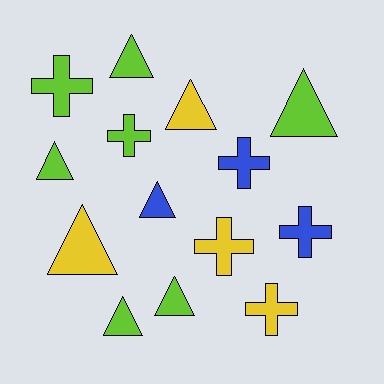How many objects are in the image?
There are 14 objects.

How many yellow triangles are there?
There are 2 yellow triangles.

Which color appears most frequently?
Lime, with 7 objects.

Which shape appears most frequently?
Triangle, with 8 objects.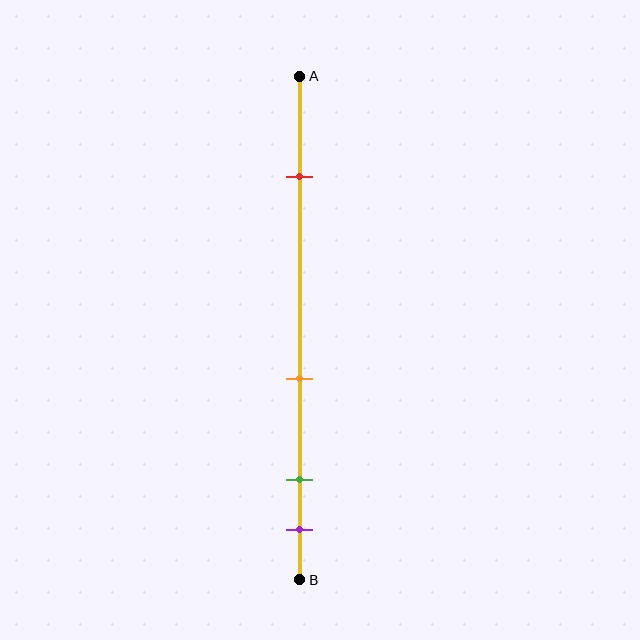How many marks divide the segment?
There are 4 marks dividing the segment.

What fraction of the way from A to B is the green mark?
The green mark is approximately 80% (0.8) of the way from A to B.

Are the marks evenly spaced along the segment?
No, the marks are not evenly spaced.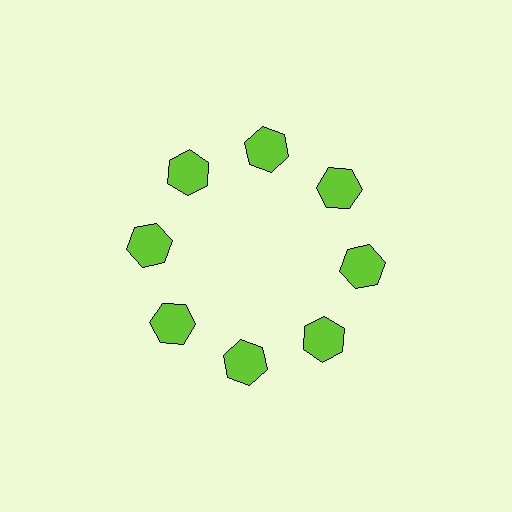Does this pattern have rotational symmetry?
Yes, this pattern has 8-fold rotational symmetry. It looks the same after rotating 45 degrees around the center.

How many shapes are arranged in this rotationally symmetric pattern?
There are 8 shapes, arranged in 8 groups of 1.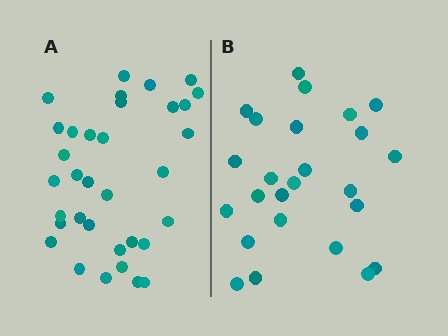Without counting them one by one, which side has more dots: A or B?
Region A (the left region) has more dots.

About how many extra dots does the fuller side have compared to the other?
Region A has roughly 8 or so more dots than region B.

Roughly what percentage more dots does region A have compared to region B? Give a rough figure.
About 35% more.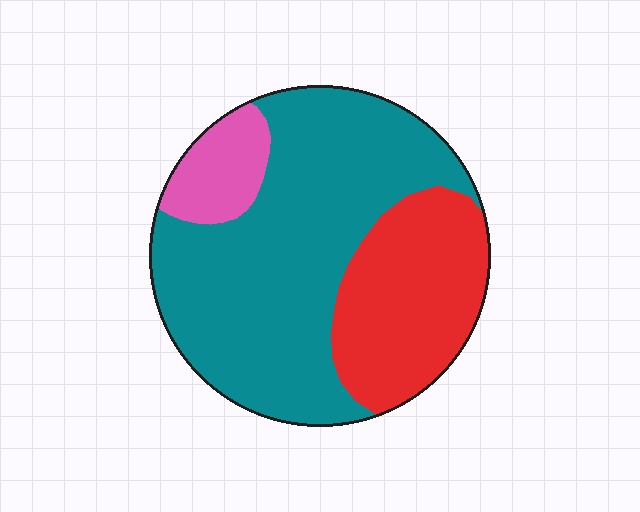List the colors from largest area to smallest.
From largest to smallest: teal, red, pink.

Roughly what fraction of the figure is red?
Red covers 28% of the figure.